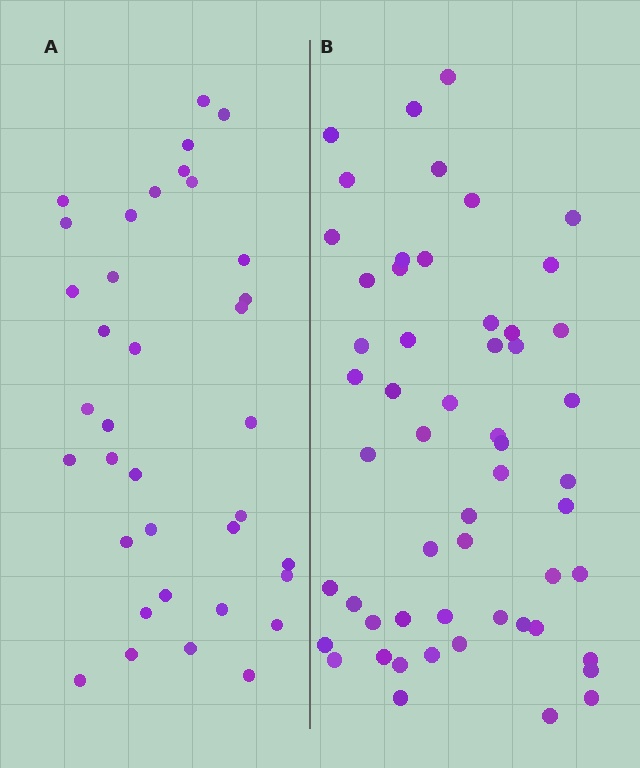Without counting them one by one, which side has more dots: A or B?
Region B (the right region) has more dots.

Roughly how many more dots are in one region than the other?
Region B has approximately 20 more dots than region A.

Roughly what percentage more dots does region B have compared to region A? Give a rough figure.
About 55% more.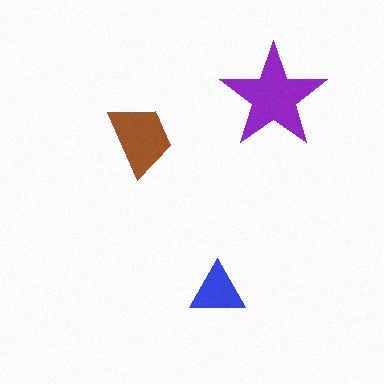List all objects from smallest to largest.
The blue triangle, the brown trapezoid, the purple star.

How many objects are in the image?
There are 3 objects in the image.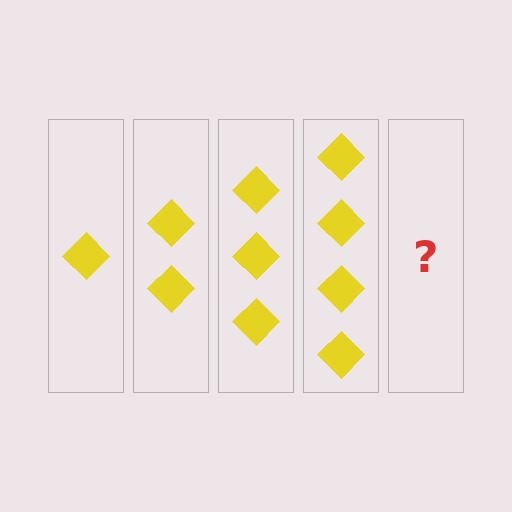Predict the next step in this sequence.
The next step is 5 diamonds.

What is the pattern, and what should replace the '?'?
The pattern is that each step adds one more diamond. The '?' should be 5 diamonds.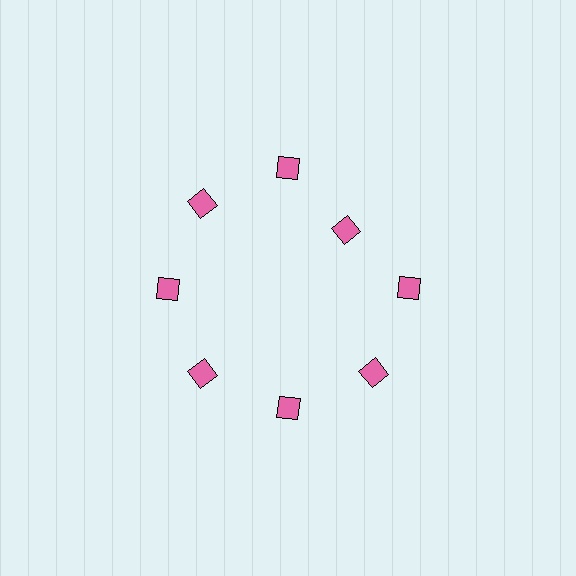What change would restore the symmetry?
The symmetry would be restored by moving it outward, back onto the ring so that all 8 diamonds sit at equal angles and equal distance from the center.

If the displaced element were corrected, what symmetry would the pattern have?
It would have 8-fold rotational symmetry — the pattern would map onto itself every 45 degrees.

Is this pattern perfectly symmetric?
No. The 8 pink diamonds are arranged in a ring, but one element near the 2 o'clock position is pulled inward toward the center, breaking the 8-fold rotational symmetry.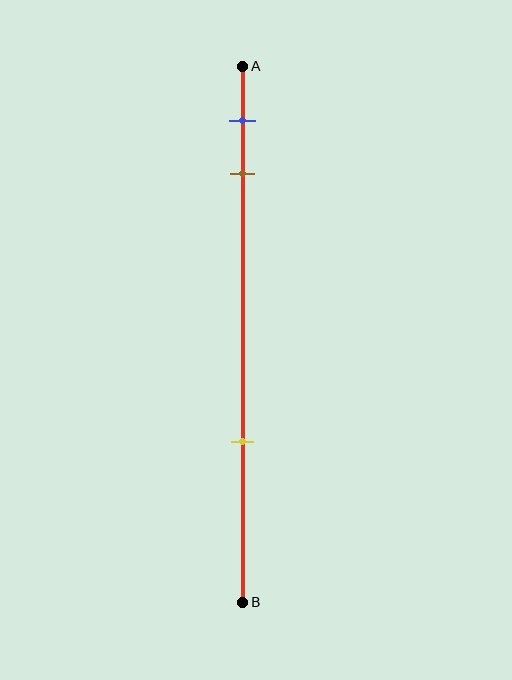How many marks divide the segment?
There are 3 marks dividing the segment.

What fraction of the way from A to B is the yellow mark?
The yellow mark is approximately 70% (0.7) of the way from A to B.